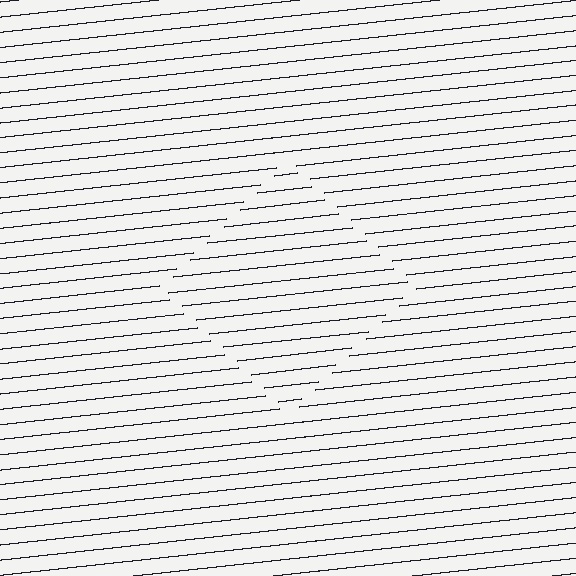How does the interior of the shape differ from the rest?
The interior of the shape contains the same grating, shifted by half a period — the contour is defined by the phase discontinuity where line-ends from the inner and outer gratings abut.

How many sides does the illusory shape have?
4 sides — the line-ends trace a square.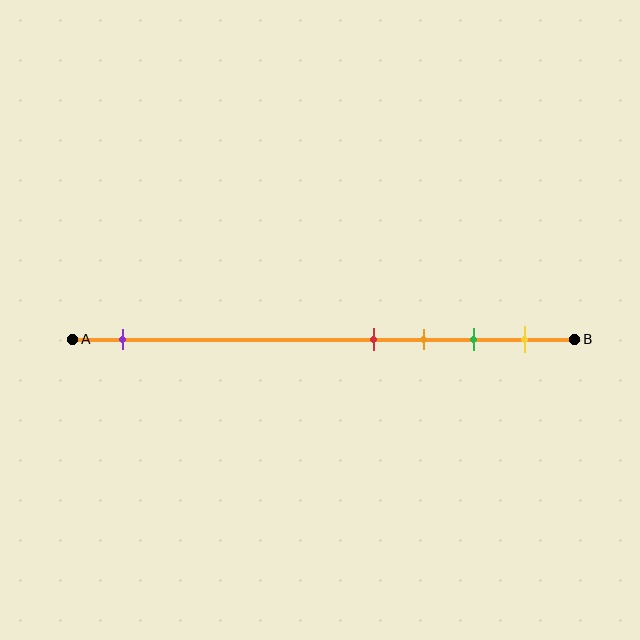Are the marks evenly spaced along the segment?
No, the marks are not evenly spaced.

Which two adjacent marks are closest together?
The red and orange marks are the closest adjacent pair.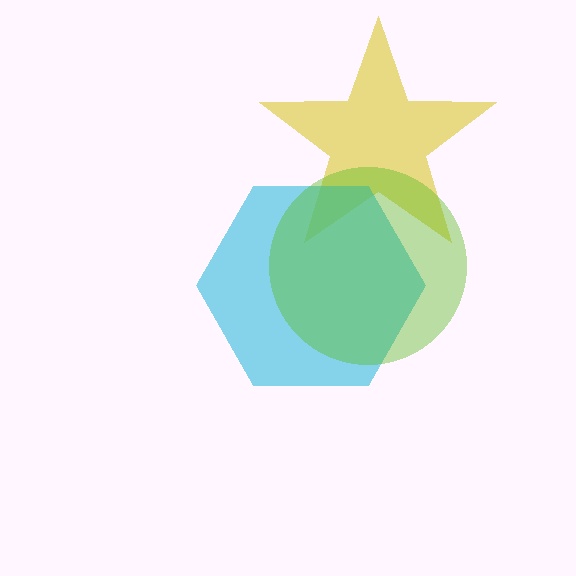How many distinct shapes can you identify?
There are 3 distinct shapes: a yellow star, a cyan hexagon, a lime circle.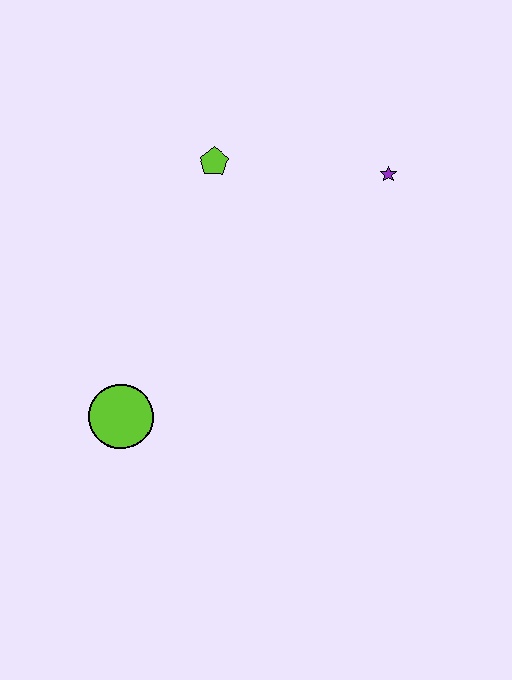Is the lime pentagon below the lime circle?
No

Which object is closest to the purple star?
The lime pentagon is closest to the purple star.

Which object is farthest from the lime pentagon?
The lime circle is farthest from the lime pentagon.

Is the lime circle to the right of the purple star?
No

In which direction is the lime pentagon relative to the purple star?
The lime pentagon is to the left of the purple star.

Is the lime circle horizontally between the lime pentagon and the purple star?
No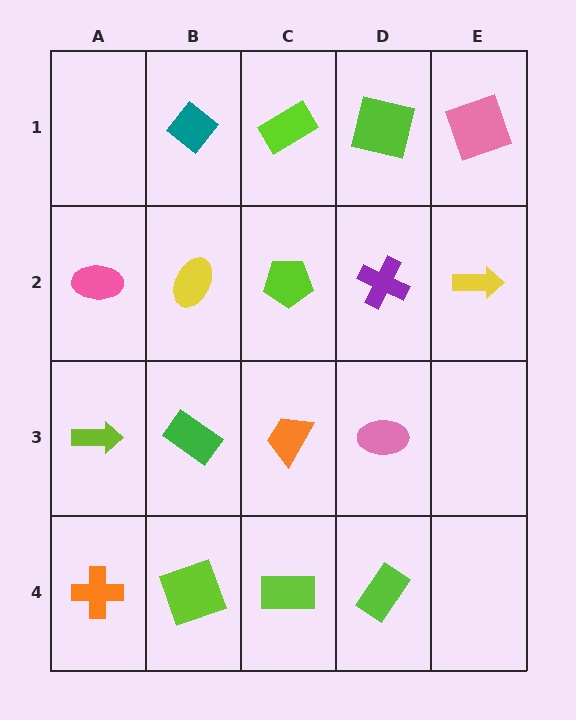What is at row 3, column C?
An orange trapezoid.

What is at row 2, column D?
A purple cross.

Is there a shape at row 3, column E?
No, that cell is empty.